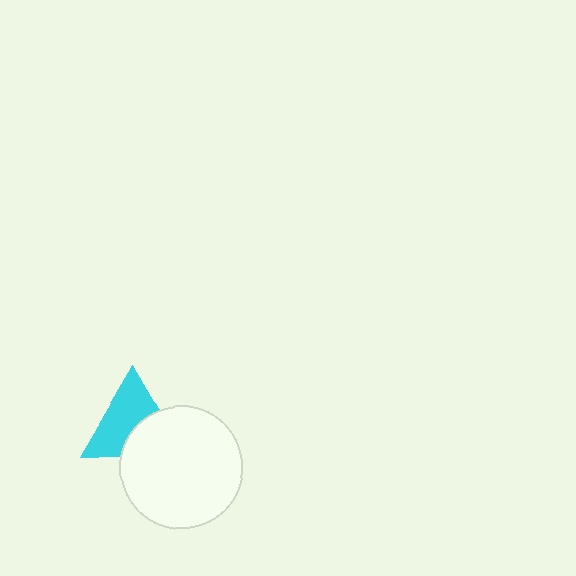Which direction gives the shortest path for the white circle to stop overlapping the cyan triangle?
Moving down gives the shortest separation.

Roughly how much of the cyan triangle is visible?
About half of it is visible (roughly 61%).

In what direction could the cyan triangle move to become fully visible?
The cyan triangle could move up. That would shift it out from behind the white circle entirely.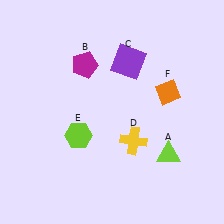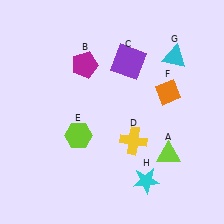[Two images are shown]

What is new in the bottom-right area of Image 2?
A cyan star (H) was added in the bottom-right area of Image 2.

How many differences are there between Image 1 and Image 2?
There are 2 differences between the two images.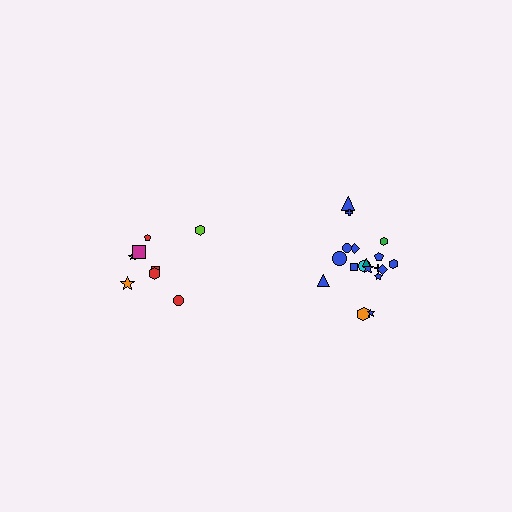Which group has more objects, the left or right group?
The right group.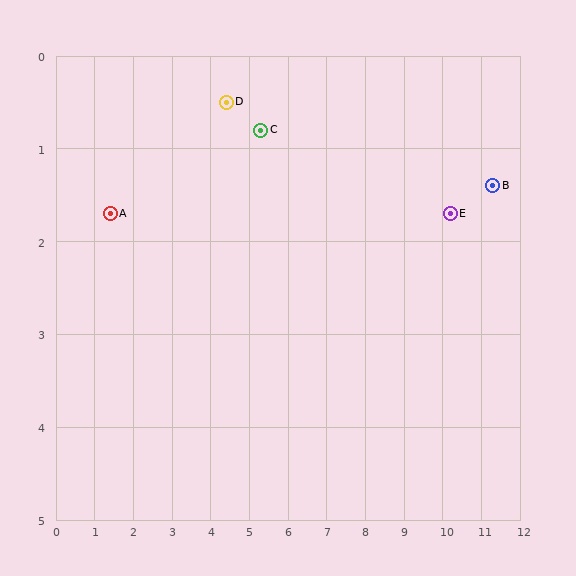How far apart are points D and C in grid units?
Points D and C are about 0.9 grid units apart.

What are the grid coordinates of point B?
Point B is at approximately (11.3, 1.4).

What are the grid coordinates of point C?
Point C is at approximately (5.3, 0.8).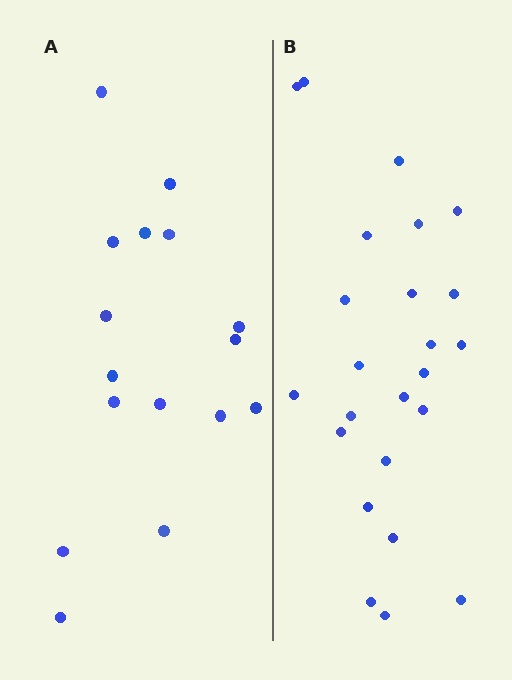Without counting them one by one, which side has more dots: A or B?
Region B (the right region) has more dots.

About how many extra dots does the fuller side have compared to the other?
Region B has roughly 8 or so more dots than region A.